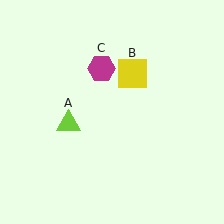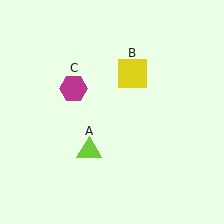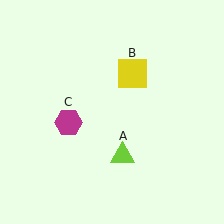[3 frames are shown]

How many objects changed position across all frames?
2 objects changed position: lime triangle (object A), magenta hexagon (object C).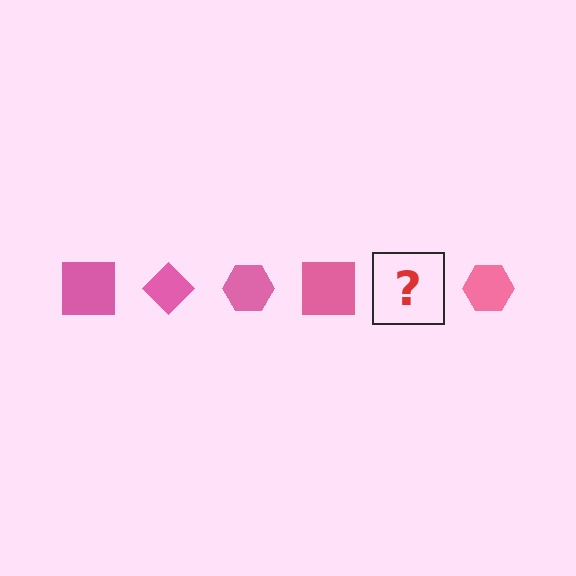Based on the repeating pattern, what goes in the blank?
The blank should be a pink diamond.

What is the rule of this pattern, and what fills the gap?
The rule is that the pattern cycles through square, diamond, hexagon shapes in pink. The gap should be filled with a pink diamond.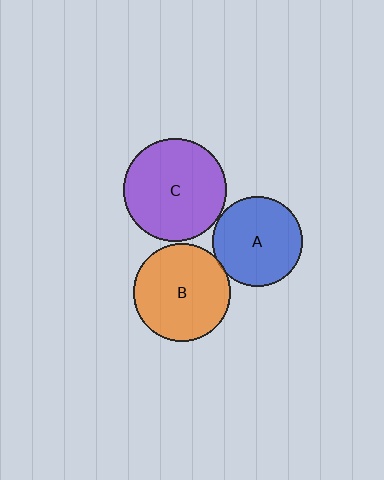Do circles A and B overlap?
Yes.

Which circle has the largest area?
Circle C (purple).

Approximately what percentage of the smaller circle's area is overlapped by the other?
Approximately 5%.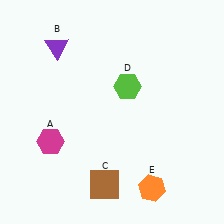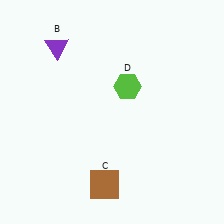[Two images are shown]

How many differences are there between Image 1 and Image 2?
There are 2 differences between the two images.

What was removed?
The orange hexagon (E), the magenta hexagon (A) were removed in Image 2.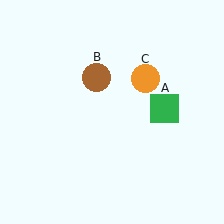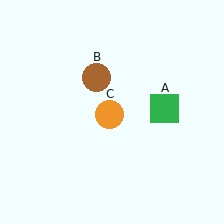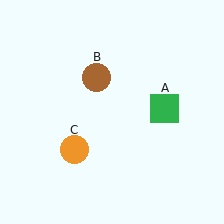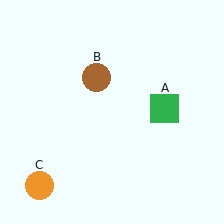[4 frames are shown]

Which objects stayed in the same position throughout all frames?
Green square (object A) and brown circle (object B) remained stationary.